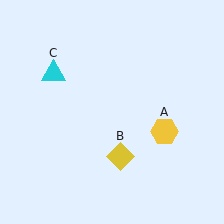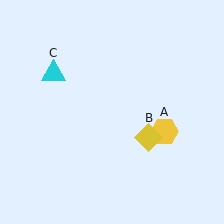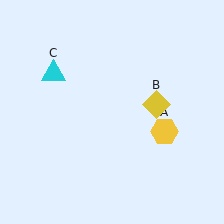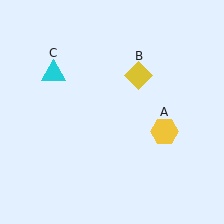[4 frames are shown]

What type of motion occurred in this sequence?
The yellow diamond (object B) rotated counterclockwise around the center of the scene.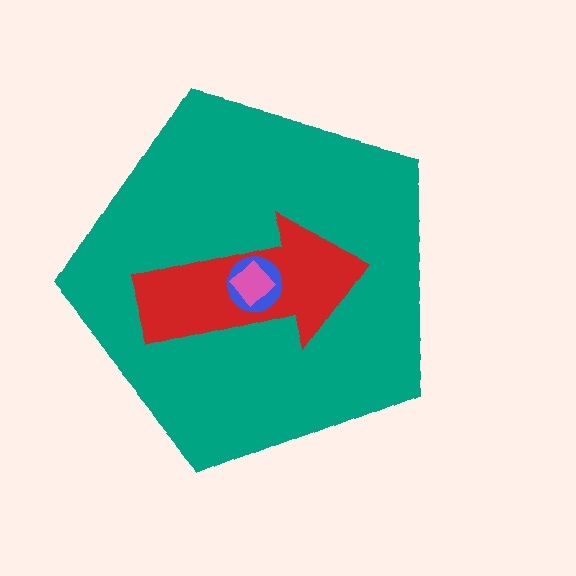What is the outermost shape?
The teal pentagon.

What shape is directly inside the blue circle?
The pink diamond.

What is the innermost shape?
The pink diamond.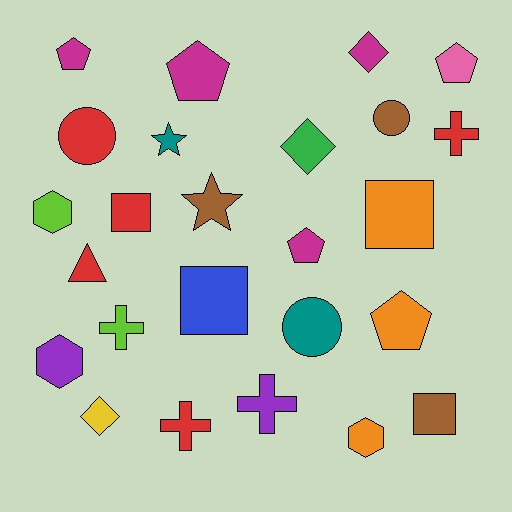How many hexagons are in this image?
There are 3 hexagons.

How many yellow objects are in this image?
There is 1 yellow object.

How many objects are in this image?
There are 25 objects.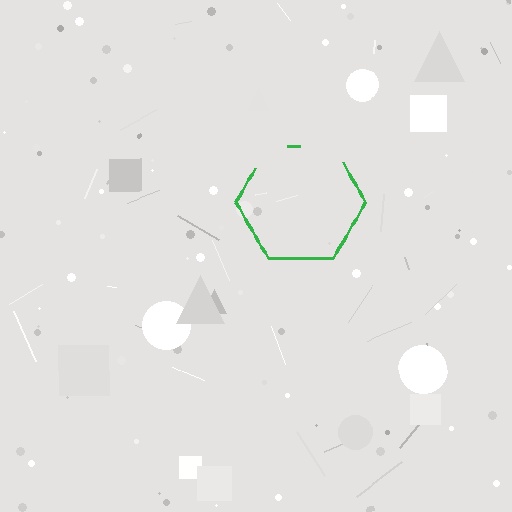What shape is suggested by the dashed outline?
The dashed outline suggests a hexagon.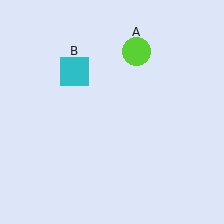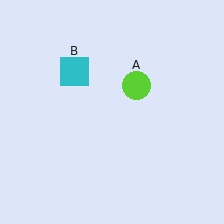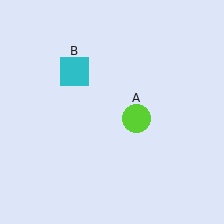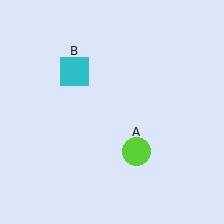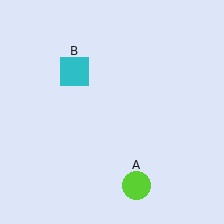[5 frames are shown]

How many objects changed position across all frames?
1 object changed position: lime circle (object A).